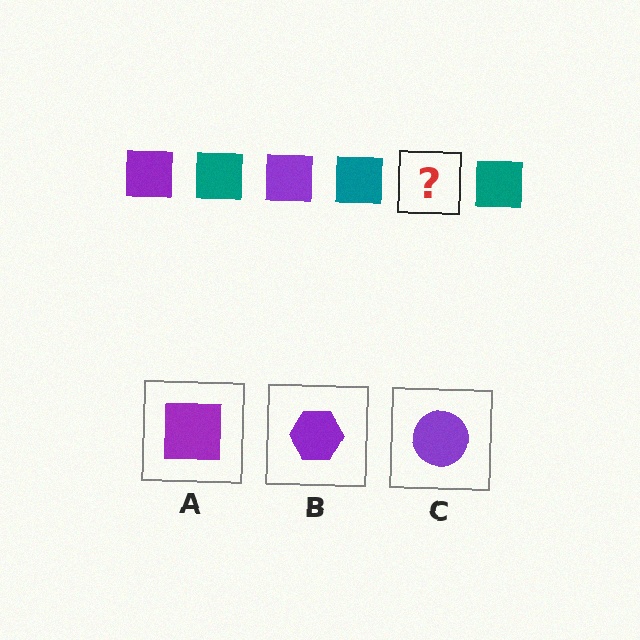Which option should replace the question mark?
Option A.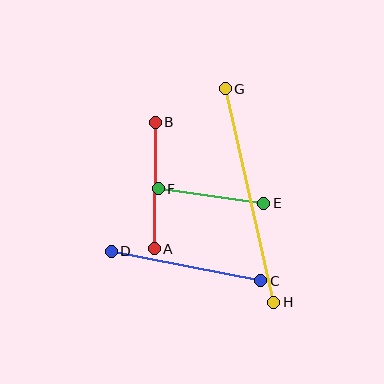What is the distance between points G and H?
The distance is approximately 219 pixels.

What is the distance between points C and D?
The distance is approximately 153 pixels.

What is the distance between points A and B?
The distance is approximately 127 pixels.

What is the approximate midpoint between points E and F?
The midpoint is at approximately (211, 196) pixels.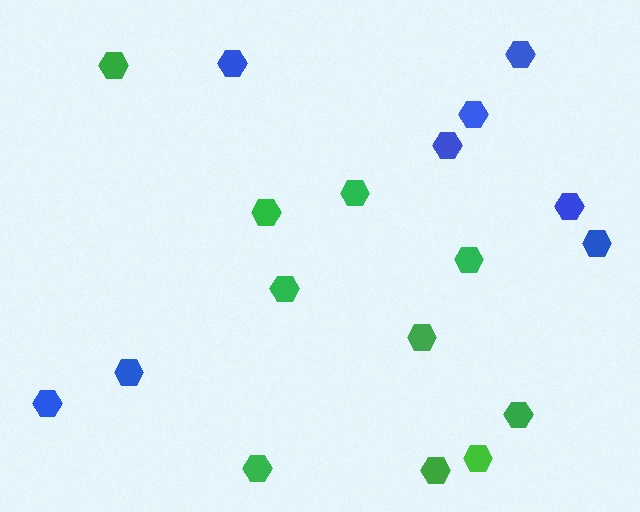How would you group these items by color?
There are 2 groups: one group of blue hexagons (8) and one group of green hexagons (10).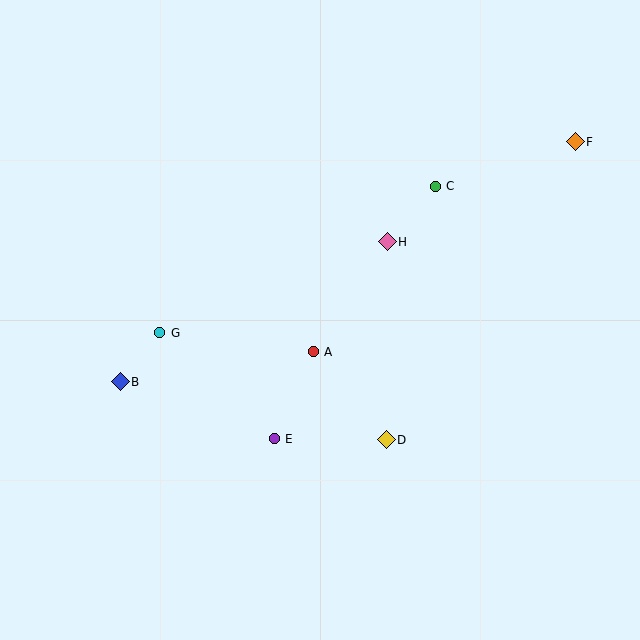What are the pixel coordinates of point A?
Point A is at (313, 352).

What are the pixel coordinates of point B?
Point B is at (120, 382).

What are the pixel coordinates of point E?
Point E is at (274, 439).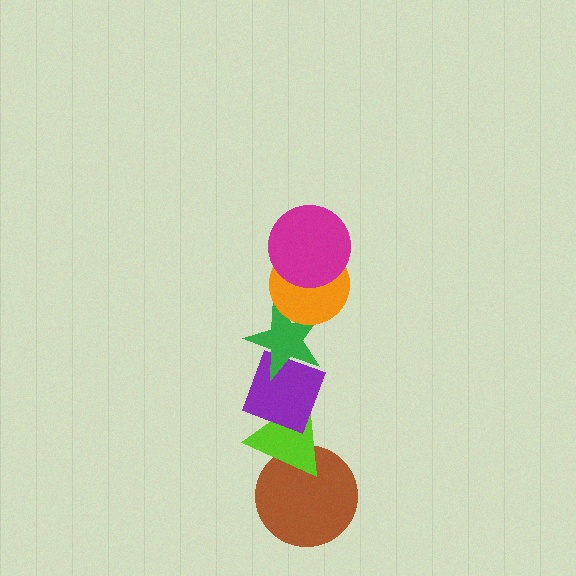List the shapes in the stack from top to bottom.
From top to bottom: the magenta circle, the orange circle, the green star, the purple diamond, the lime triangle, the brown circle.